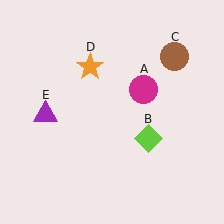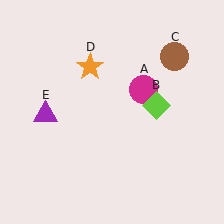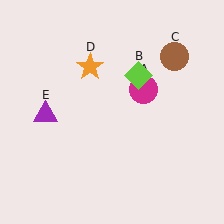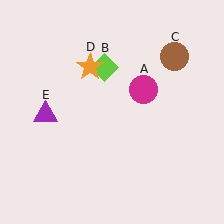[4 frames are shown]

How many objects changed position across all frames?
1 object changed position: lime diamond (object B).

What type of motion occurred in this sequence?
The lime diamond (object B) rotated counterclockwise around the center of the scene.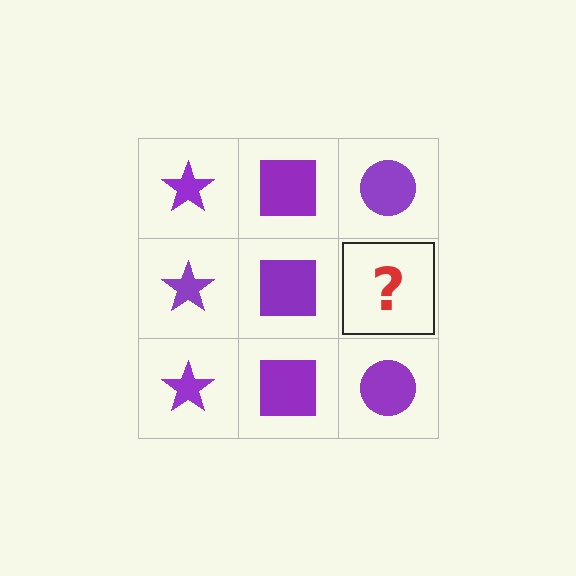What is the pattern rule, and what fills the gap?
The rule is that each column has a consistent shape. The gap should be filled with a purple circle.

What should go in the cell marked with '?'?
The missing cell should contain a purple circle.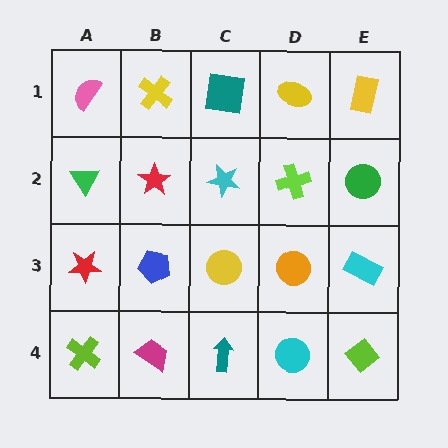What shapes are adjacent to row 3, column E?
A green circle (row 2, column E), a lime diamond (row 4, column E), an orange circle (row 3, column D).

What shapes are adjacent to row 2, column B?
A yellow cross (row 1, column B), a blue pentagon (row 3, column B), a green triangle (row 2, column A), a cyan star (row 2, column C).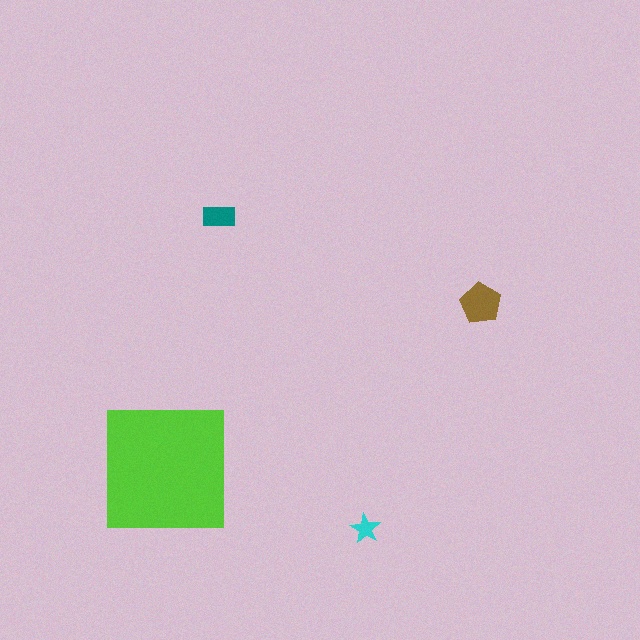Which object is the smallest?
The cyan star.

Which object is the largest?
The lime square.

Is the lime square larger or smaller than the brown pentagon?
Larger.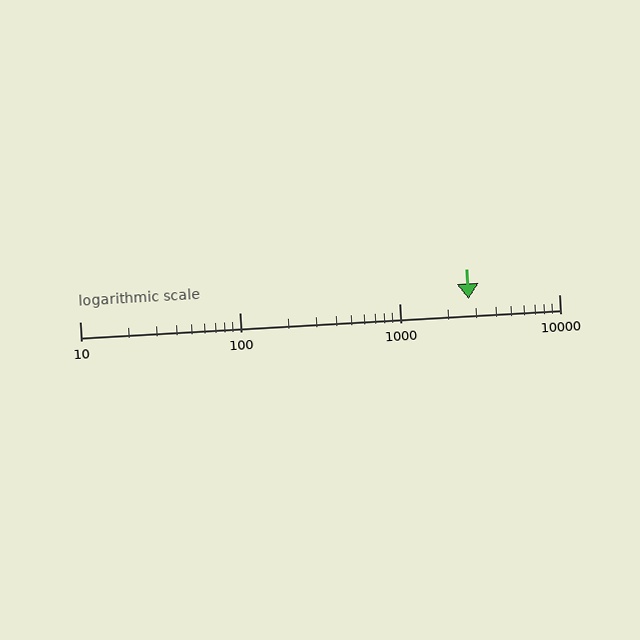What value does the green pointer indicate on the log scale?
The pointer indicates approximately 2700.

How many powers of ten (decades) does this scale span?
The scale spans 3 decades, from 10 to 10000.